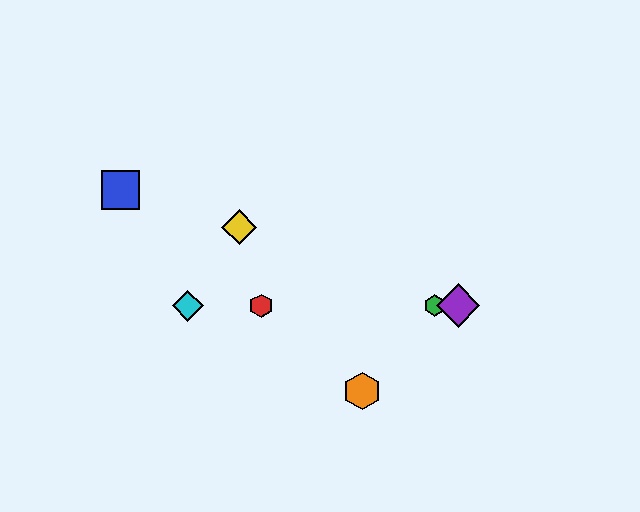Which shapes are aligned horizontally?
The red hexagon, the green hexagon, the purple diamond, the cyan diamond are aligned horizontally.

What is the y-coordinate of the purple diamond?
The purple diamond is at y≈306.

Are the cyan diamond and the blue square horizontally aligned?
No, the cyan diamond is at y≈306 and the blue square is at y≈190.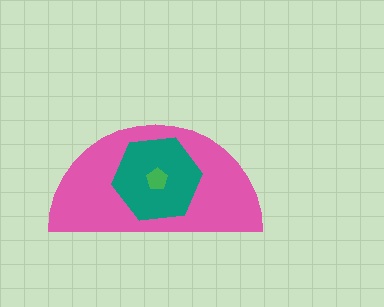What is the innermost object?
The green pentagon.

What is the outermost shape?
The pink semicircle.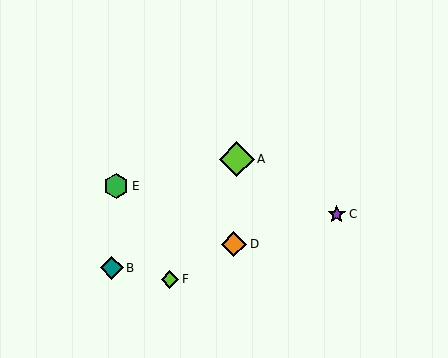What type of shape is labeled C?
Shape C is a purple star.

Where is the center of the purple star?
The center of the purple star is at (337, 214).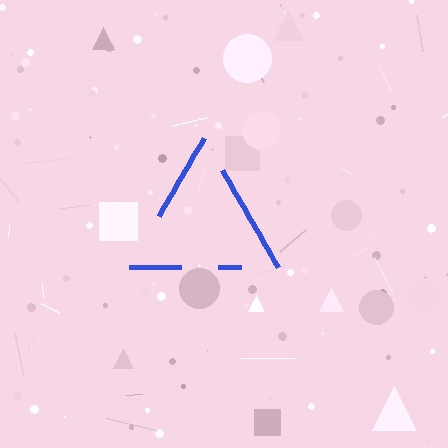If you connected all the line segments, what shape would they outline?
They would outline a triangle.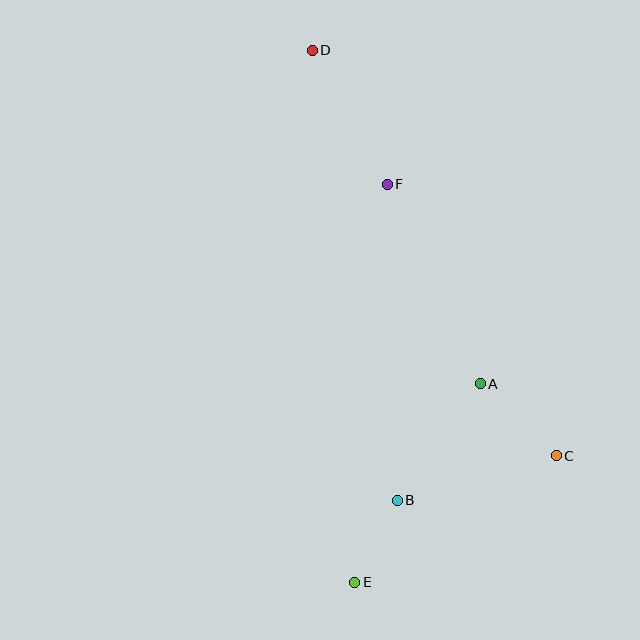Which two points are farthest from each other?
Points D and E are farthest from each other.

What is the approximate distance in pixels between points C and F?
The distance between C and F is approximately 320 pixels.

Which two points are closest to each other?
Points B and E are closest to each other.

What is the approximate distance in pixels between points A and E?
The distance between A and E is approximately 235 pixels.